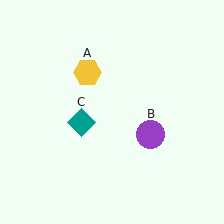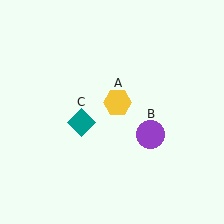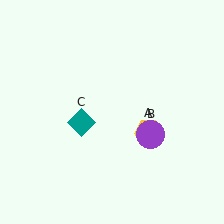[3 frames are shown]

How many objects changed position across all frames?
1 object changed position: yellow hexagon (object A).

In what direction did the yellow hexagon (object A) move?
The yellow hexagon (object A) moved down and to the right.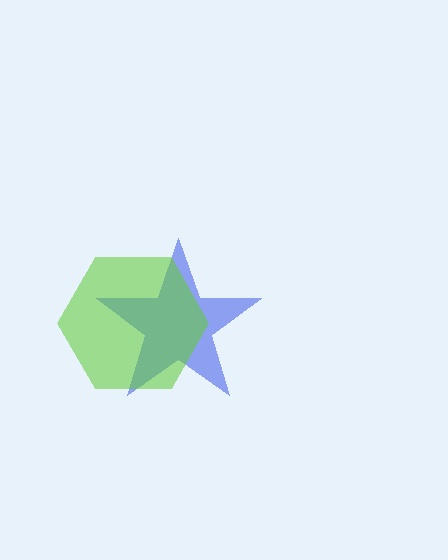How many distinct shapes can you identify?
There are 2 distinct shapes: a blue star, a lime hexagon.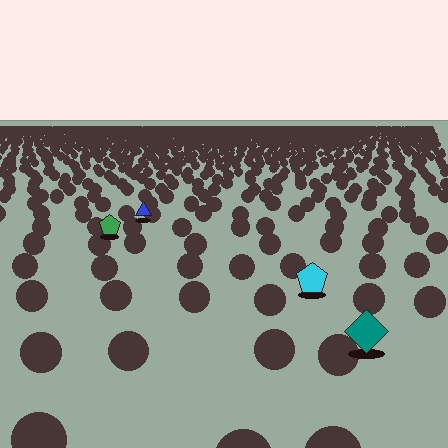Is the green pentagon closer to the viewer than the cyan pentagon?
No. The cyan pentagon is closer — you can tell from the texture gradient: the ground texture is coarser near it.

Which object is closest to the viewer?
The teal diamond is closest. The texture marks near it are larger and more spread out.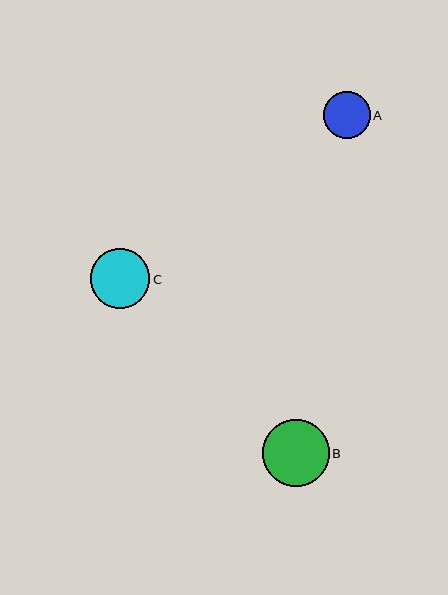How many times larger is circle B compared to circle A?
Circle B is approximately 1.4 times the size of circle A.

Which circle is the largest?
Circle B is the largest with a size of approximately 67 pixels.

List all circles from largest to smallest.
From largest to smallest: B, C, A.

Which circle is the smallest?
Circle A is the smallest with a size of approximately 47 pixels.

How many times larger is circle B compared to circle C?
Circle B is approximately 1.1 times the size of circle C.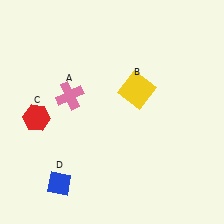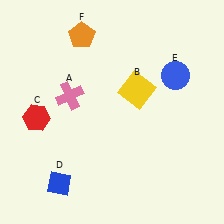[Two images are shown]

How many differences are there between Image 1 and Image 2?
There are 2 differences between the two images.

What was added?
A blue circle (E), an orange pentagon (F) were added in Image 2.